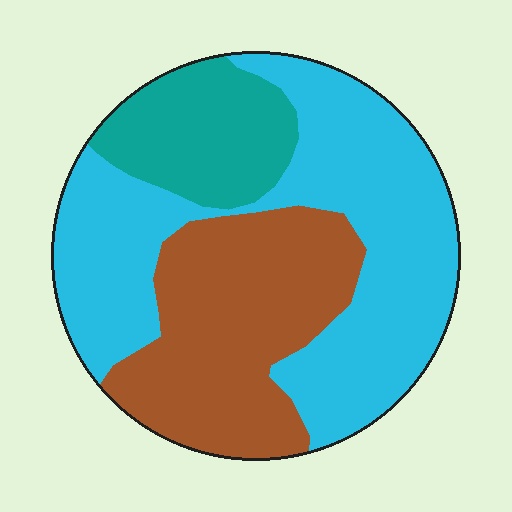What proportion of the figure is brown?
Brown takes up about one third (1/3) of the figure.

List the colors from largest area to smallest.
From largest to smallest: cyan, brown, teal.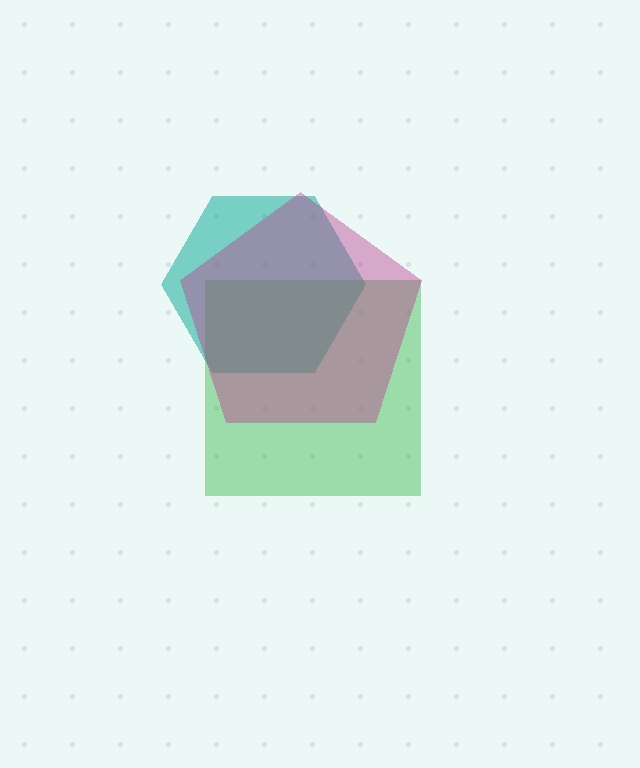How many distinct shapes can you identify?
There are 3 distinct shapes: a teal hexagon, a green square, a magenta pentagon.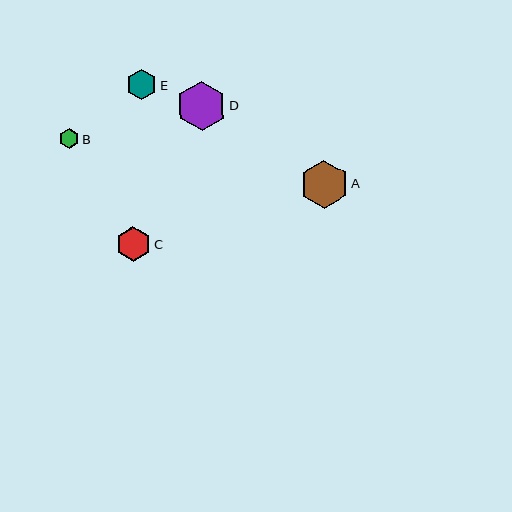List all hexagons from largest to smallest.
From largest to smallest: D, A, C, E, B.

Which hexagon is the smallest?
Hexagon B is the smallest with a size of approximately 20 pixels.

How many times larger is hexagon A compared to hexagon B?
Hexagon A is approximately 2.4 times the size of hexagon B.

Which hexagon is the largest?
Hexagon D is the largest with a size of approximately 49 pixels.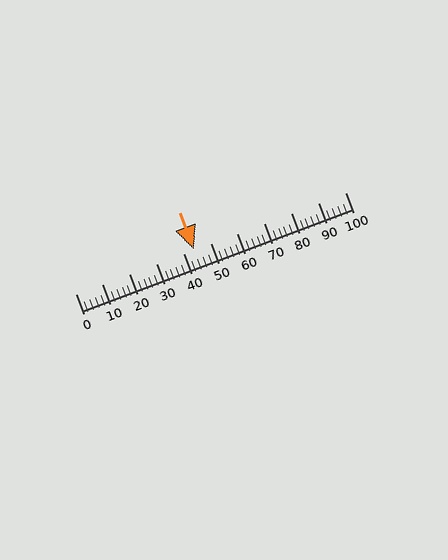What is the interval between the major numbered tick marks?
The major tick marks are spaced 10 units apart.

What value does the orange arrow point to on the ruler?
The orange arrow points to approximately 44.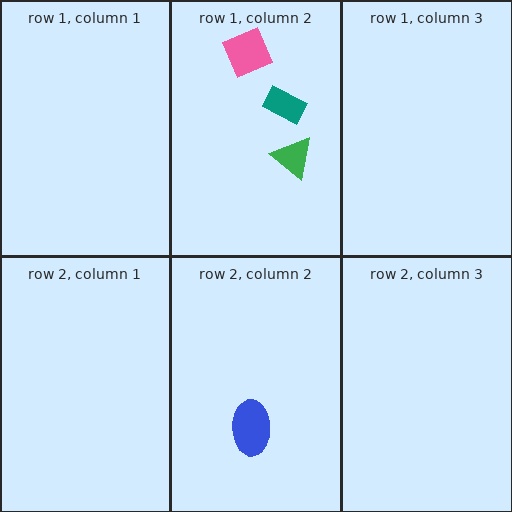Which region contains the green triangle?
The row 1, column 2 region.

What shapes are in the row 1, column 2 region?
The green triangle, the teal rectangle, the pink diamond.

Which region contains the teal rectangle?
The row 1, column 2 region.